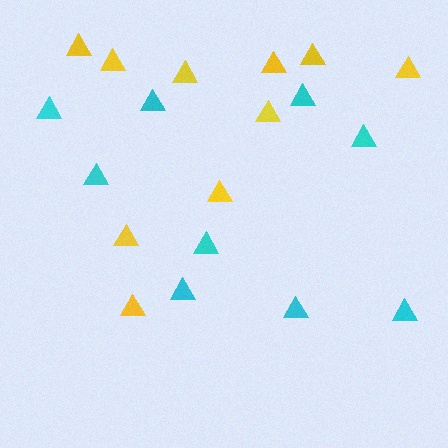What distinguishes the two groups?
There are 2 groups: one group of yellow triangles (10) and one group of cyan triangles (9).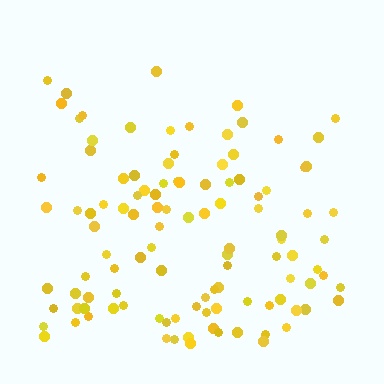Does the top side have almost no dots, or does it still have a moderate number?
Still a moderate number, just noticeably fewer than the bottom.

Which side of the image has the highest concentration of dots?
The bottom.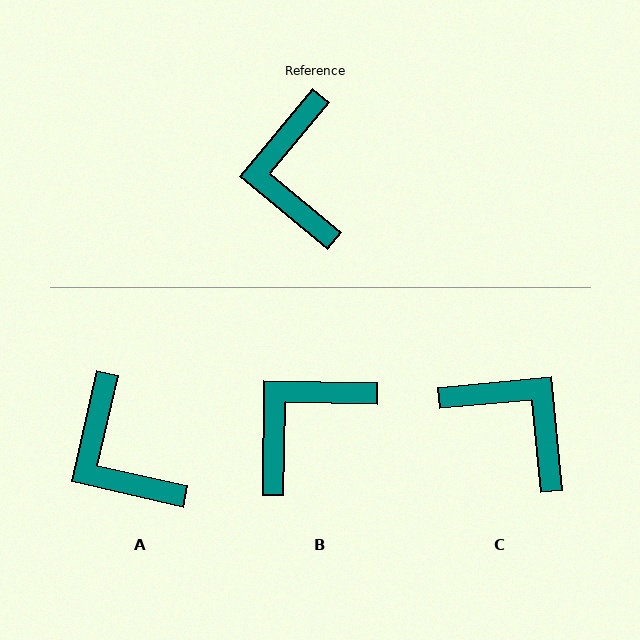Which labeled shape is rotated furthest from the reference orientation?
C, about 135 degrees away.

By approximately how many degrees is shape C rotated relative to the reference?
Approximately 135 degrees clockwise.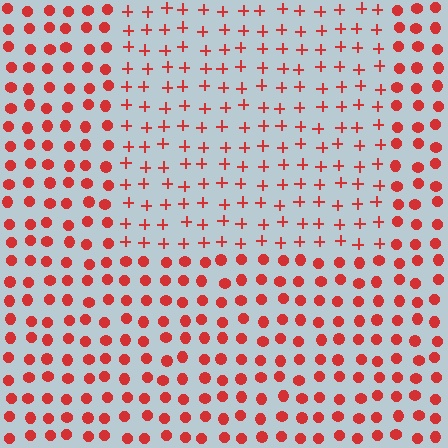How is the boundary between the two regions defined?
The boundary is defined by a change in element shape: plus signs inside vs. circles outside. All elements share the same color and spacing.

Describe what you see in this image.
The image is filled with small red elements arranged in a uniform grid. A rectangle-shaped region contains plus signs, while the surrounding area contains circles. The boundary is defined purely by the change in element shape.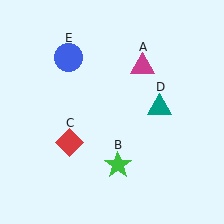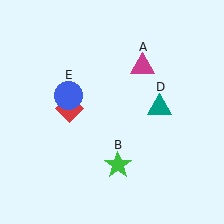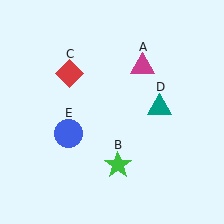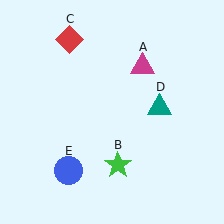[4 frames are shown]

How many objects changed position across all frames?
2 objects changed position: red diamond (object C), blue circle (object E).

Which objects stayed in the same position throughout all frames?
Magenta triangle (object A) and green star (object B) and teal triangle (object D) remained stationary.